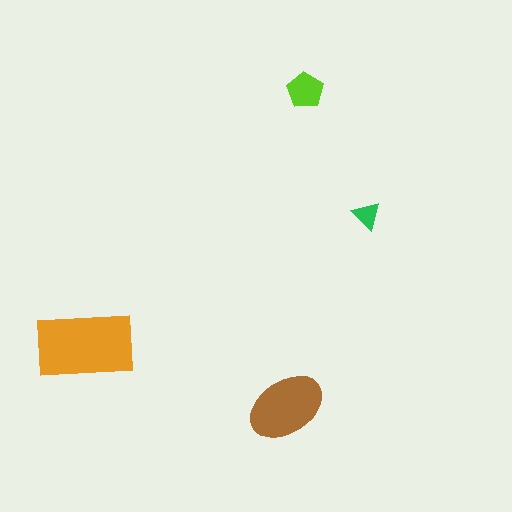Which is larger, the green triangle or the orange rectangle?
The orange rectangle.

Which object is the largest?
The orange rectangle.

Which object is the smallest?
The green triangle.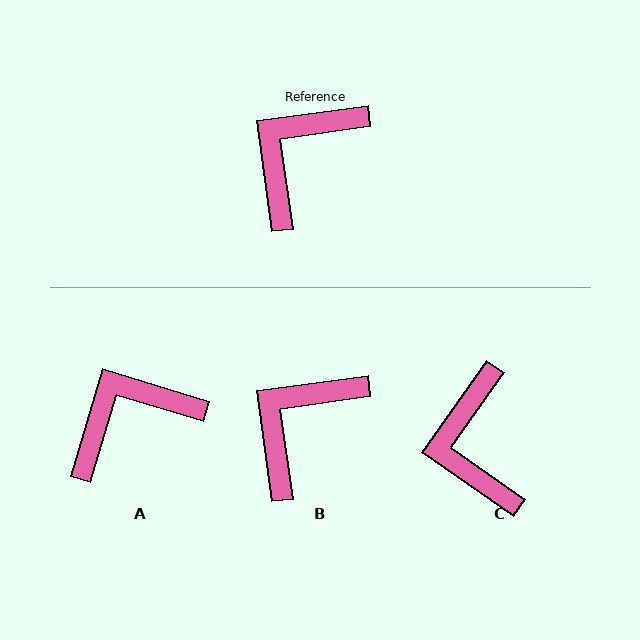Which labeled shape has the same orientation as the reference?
B.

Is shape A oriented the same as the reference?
No, it is off by about 25 degrees.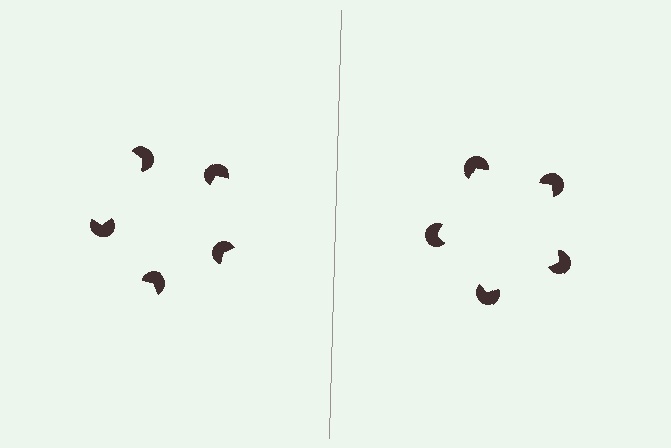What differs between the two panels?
The pac-man discs are positioned identically on both sides; only the wedge orientations differ. On the right they align to a pentagon; on the left they are misaligned.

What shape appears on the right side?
An illusory pentagon.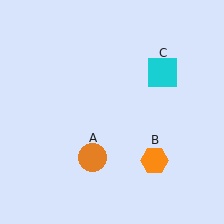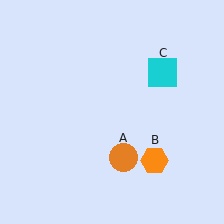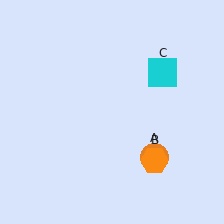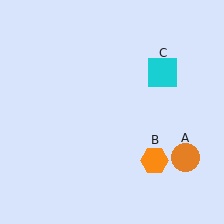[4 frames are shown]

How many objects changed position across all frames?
1 object changed position: orange circle (object A).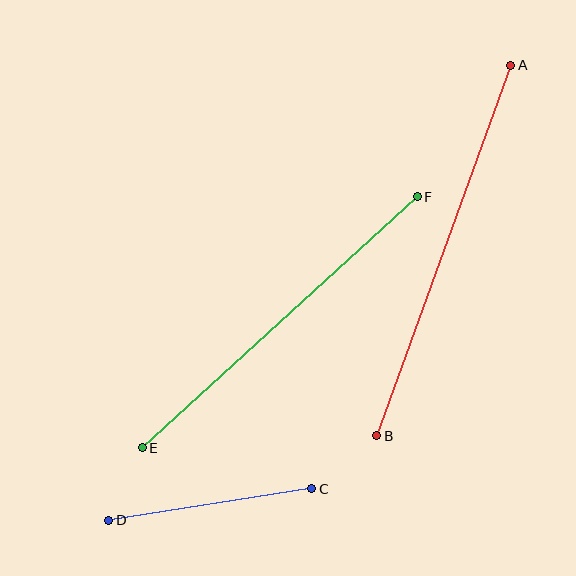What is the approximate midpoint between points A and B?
The midpoint is at approximately (444, 251) pixels.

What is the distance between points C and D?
The distance is approximately 206 pixels.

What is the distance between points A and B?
The distance is approximately 394 pixels.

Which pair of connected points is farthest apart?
Points A and B are farthest apart.